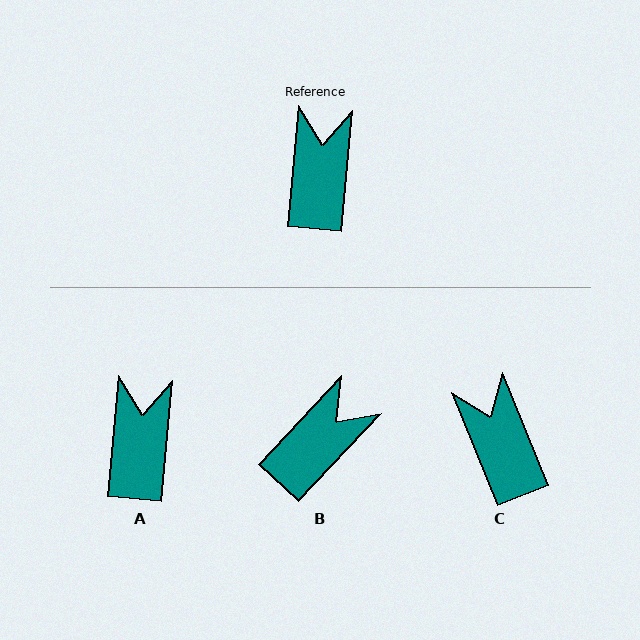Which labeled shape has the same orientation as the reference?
A.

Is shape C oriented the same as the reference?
No, it is off by about 27 degrees.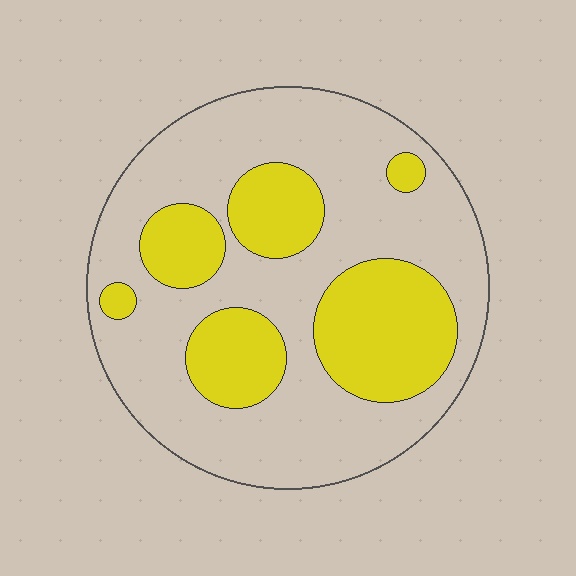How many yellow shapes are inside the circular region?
6.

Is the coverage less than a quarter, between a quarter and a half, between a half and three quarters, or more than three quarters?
Between a quarter and a half.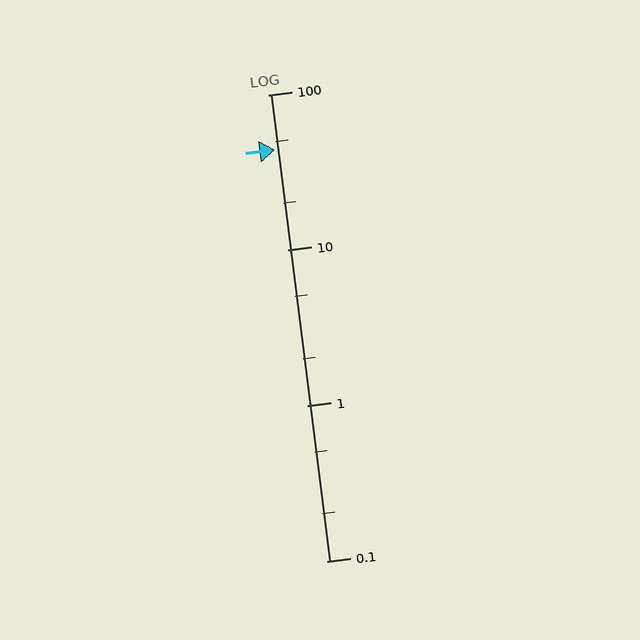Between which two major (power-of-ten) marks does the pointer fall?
The pointer is between 10 and 100.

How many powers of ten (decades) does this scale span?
The scale spans 3 decades, from 0.1 to 100.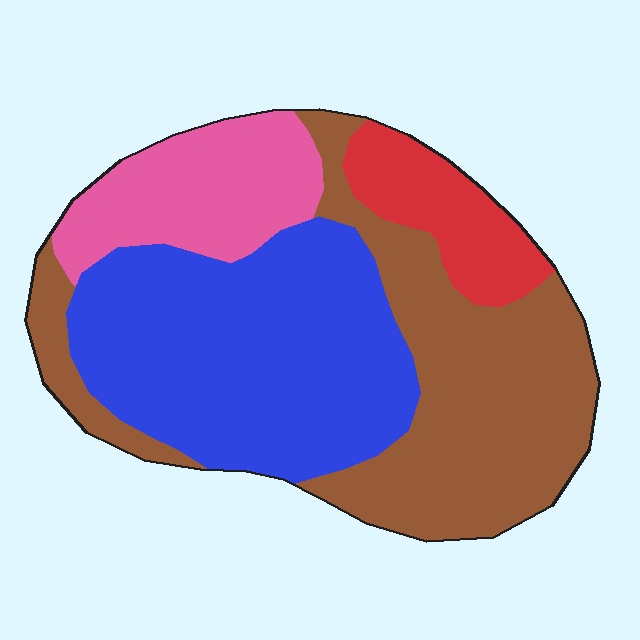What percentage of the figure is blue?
Blue covers 38% of the figure.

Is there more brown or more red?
Brown.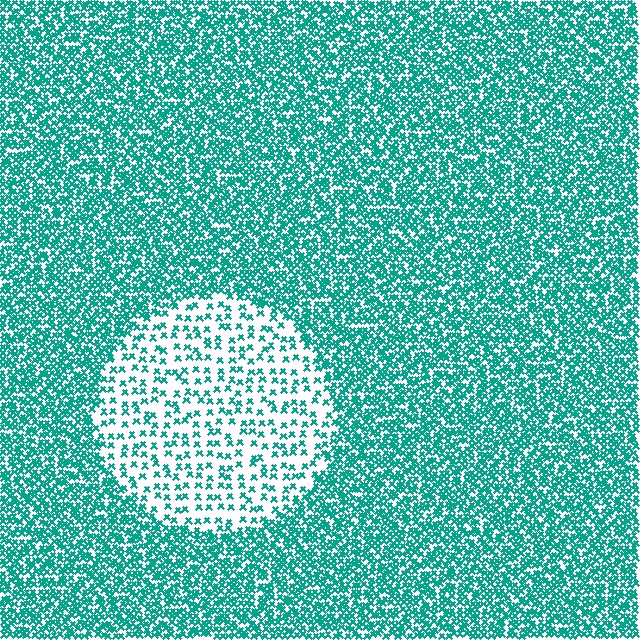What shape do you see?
I see a circle.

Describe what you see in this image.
The image contains small teal elements arranged at two different densities. A circle-shaped region is visible where the elements are less densely packed than the surrounding area.